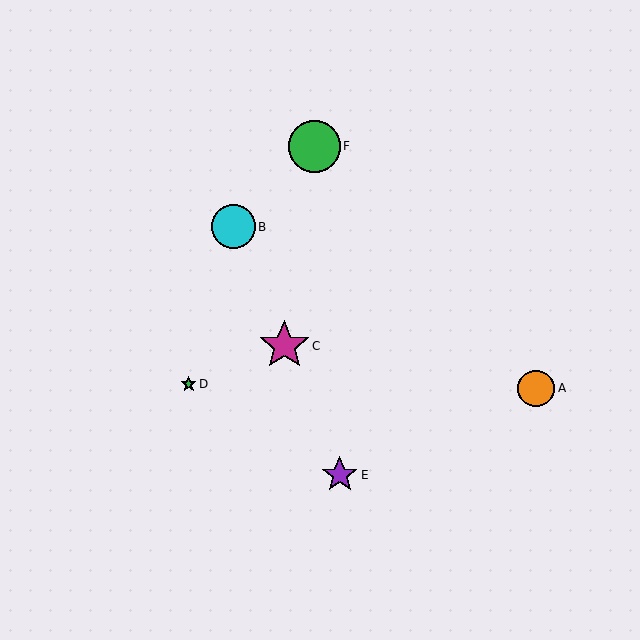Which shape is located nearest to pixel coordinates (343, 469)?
The purple star (labeled E) at (340, 475) is nearest to that location.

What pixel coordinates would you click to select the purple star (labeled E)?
Click at (340, 475) to select the purple star E.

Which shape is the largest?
The green circle (labeled F) is the largest.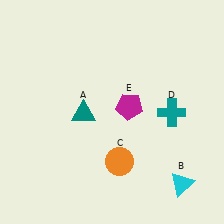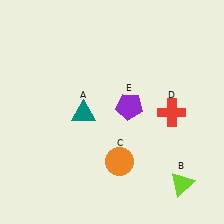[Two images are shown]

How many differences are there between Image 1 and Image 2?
There are 3 differences between the two images.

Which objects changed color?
B changed from cyan to lime. D changed from teal to red. E changed from magenta to purple.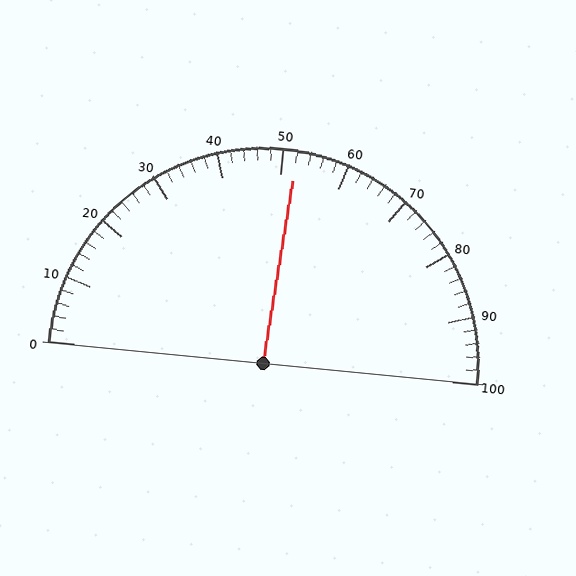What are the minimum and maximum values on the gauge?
The gauge ranges from 0 to 100.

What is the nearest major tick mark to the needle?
The nearest major tick mark is 50.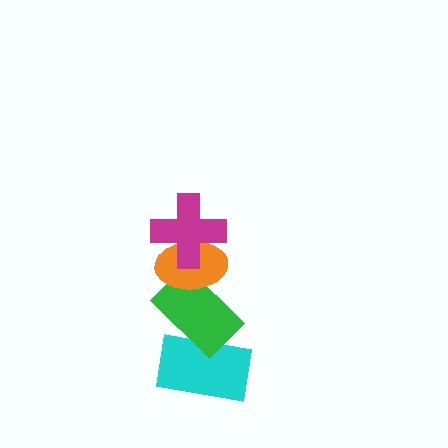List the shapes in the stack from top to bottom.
From top to bottom: the magenta cross, the orange ellipse, the green rectangle, the cyan rectangle.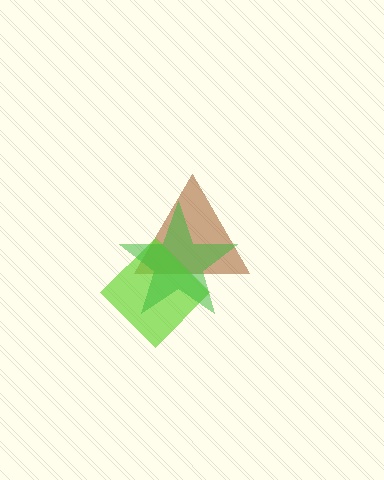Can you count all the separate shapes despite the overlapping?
Yes, there are 3 separate shapes.